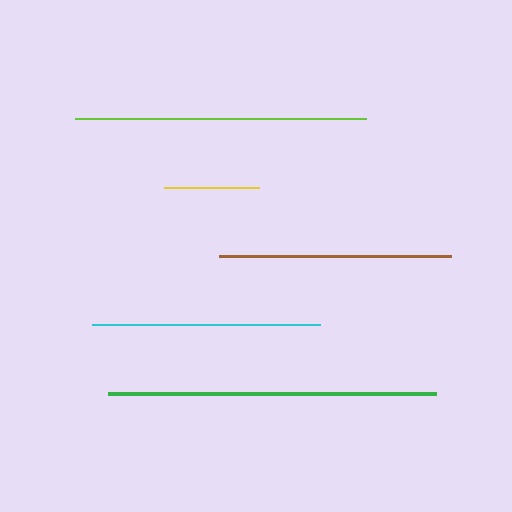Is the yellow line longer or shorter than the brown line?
The brown line is longer than the yellow line.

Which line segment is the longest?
The green line is the longest at approximately 328 pixels.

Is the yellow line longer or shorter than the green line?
The green line is longer than the yellow line.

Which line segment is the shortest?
The yellow line is the shortest at approximately 95 pixels.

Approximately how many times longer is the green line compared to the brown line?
The green line is approximately 1.4 times the length of the brown line.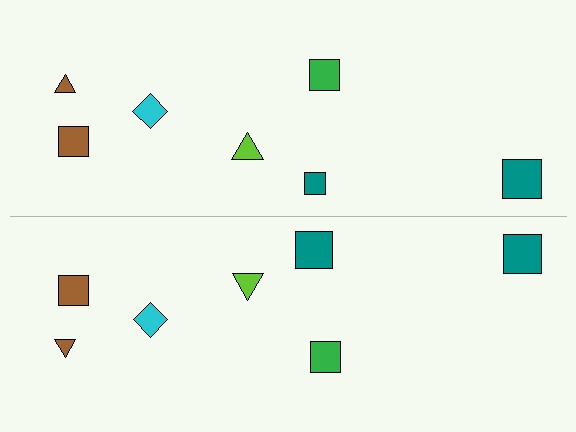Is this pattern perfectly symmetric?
No, the pattern is not perfectly symmetric. The teal square on the bottom side has a different size than its mirror counterpart.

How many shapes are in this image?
There are 14 shapes in this image.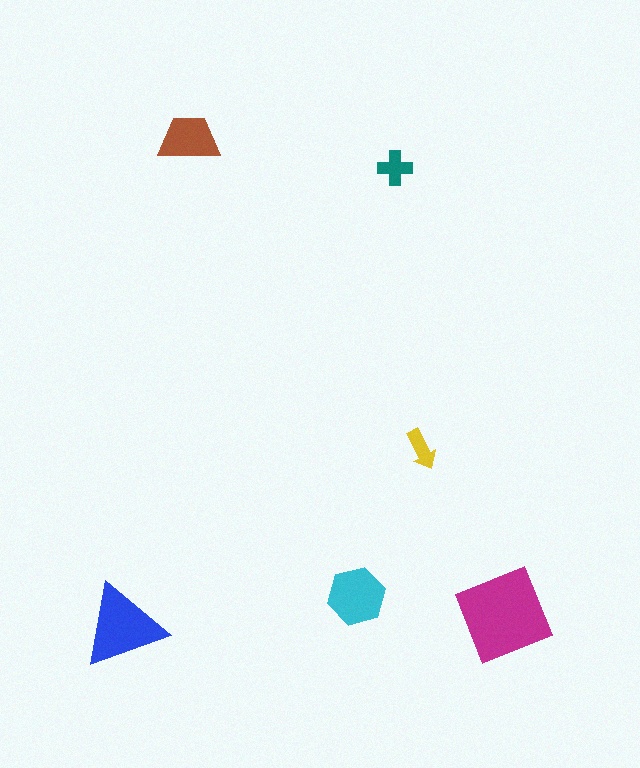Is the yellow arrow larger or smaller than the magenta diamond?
Smaller.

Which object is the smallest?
The yellow arrow.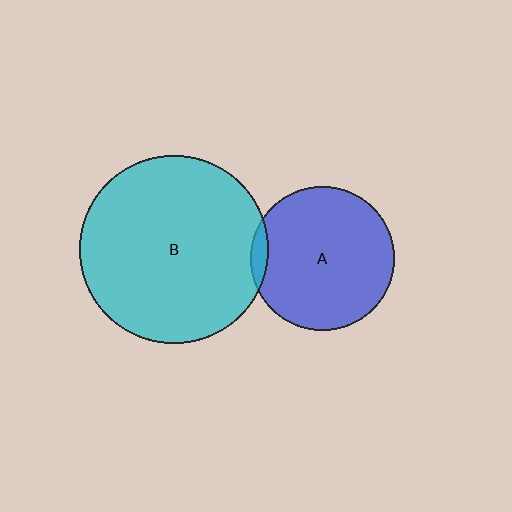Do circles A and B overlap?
Yes.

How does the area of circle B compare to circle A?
Approximately 1.7 times.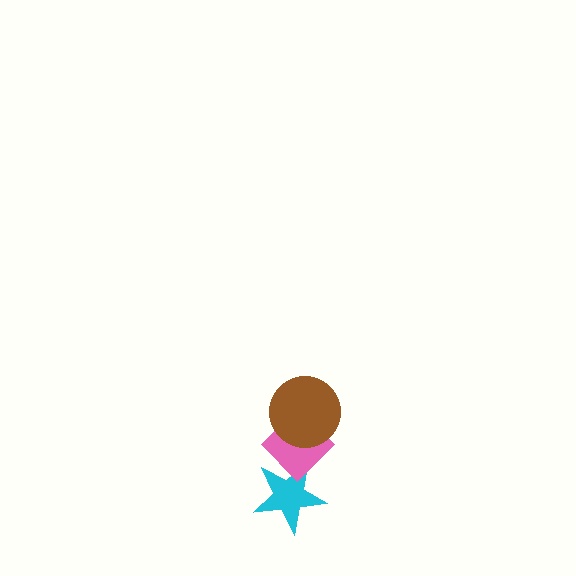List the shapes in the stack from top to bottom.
From top to bottom: the brown circle, the pink diamond, the cyan star.